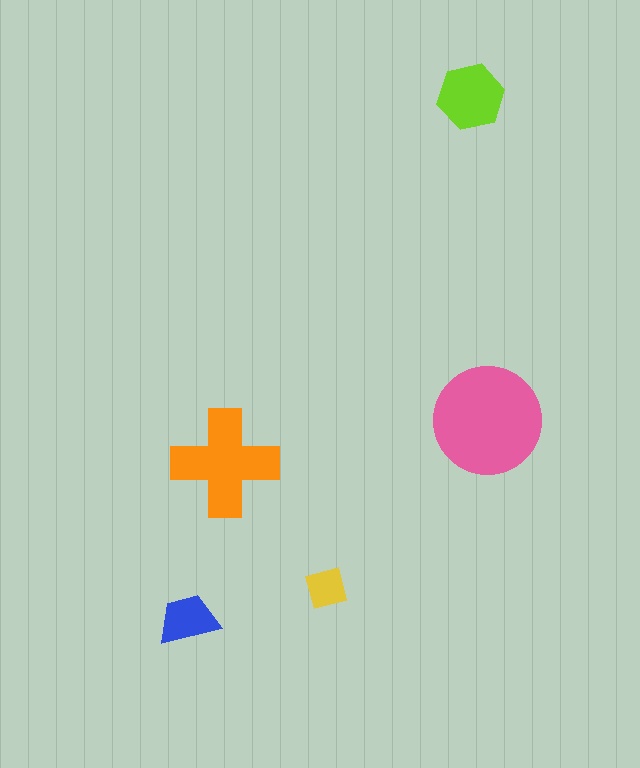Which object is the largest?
The pink circle.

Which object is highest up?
The lime hexagon is topmost.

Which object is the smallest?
The yellow square.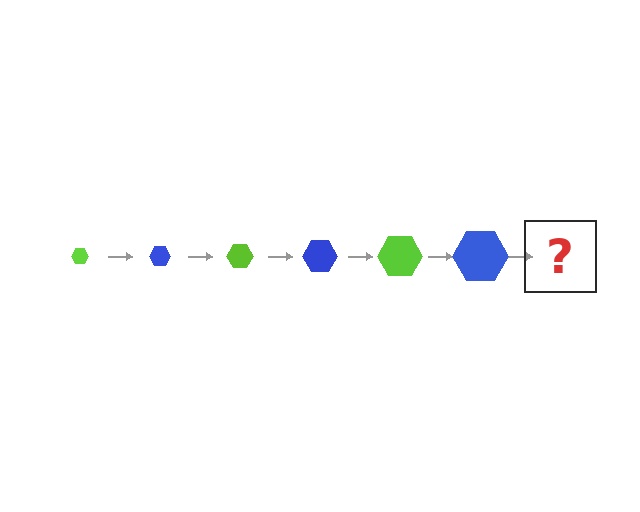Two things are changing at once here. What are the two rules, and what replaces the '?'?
The two rules are that the hexagon grows larger each step and the color cycles through lime and blue. The '?' should be a lime hexagon, larger than the previous one.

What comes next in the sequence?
The next element should be a lime hexagon, larger than the previous one.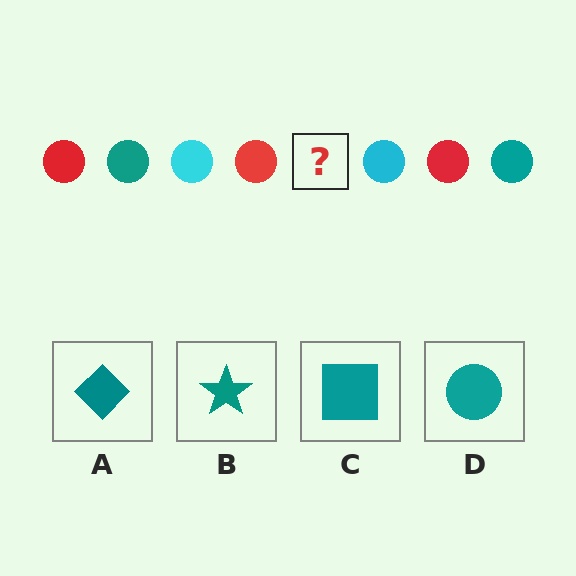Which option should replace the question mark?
Option D.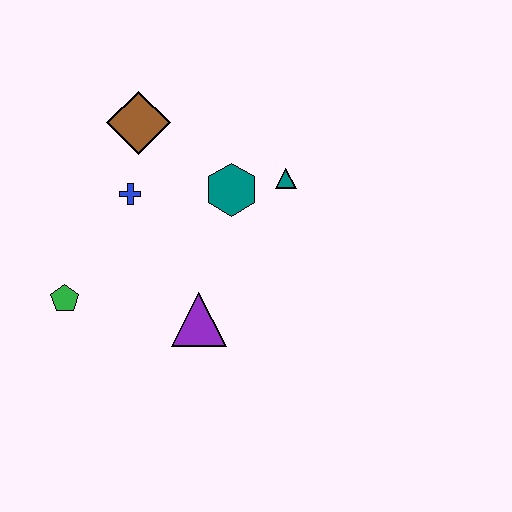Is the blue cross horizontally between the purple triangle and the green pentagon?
Yes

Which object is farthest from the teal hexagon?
The green pentagon is farthest from the teal hexagon.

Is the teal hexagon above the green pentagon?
Yes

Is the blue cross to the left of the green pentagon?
No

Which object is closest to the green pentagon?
The blue cross is closest to the green pentagon.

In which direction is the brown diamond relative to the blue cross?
The brown diamond is above the blue cross.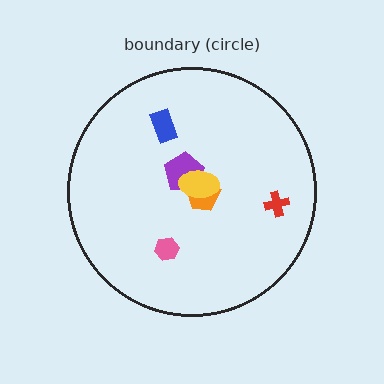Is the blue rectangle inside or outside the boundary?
Inside.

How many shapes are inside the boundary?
6 inside, 0 outside.